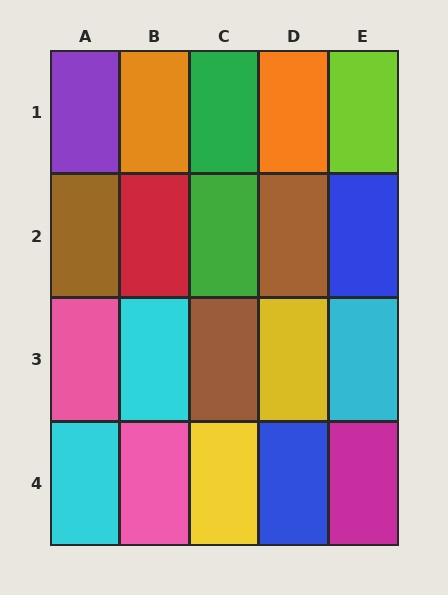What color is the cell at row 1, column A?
Purple.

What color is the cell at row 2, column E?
Blue.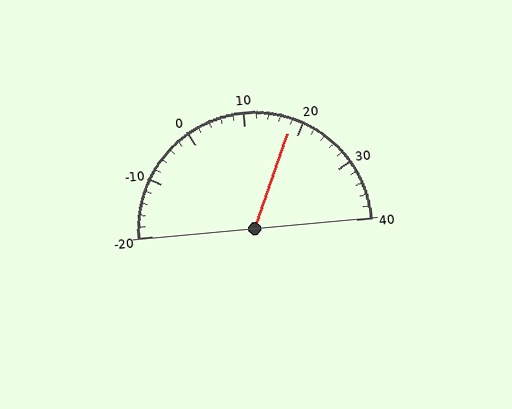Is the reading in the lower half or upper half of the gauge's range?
The reading is in the upper half of the range (-20 to 40).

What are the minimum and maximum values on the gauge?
The gauge ranges from -20 to 40.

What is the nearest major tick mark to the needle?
The nearest major tick mark is 20.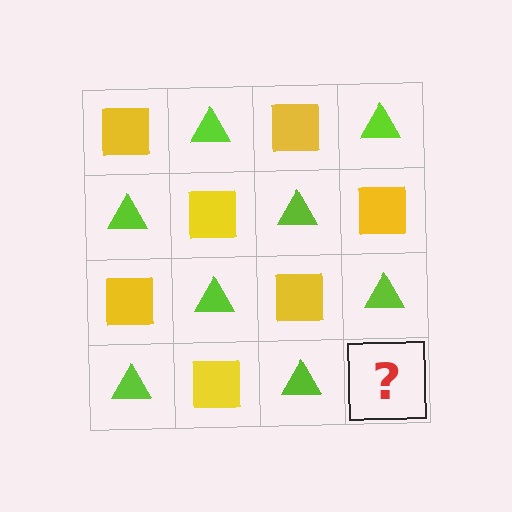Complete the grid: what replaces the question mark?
The question mark should be replaced with a yellow square.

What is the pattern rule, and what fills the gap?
The rule is that it alternates yellow square and lime triangle in a checkerboard pattern. The gap should be filled with a yellow square.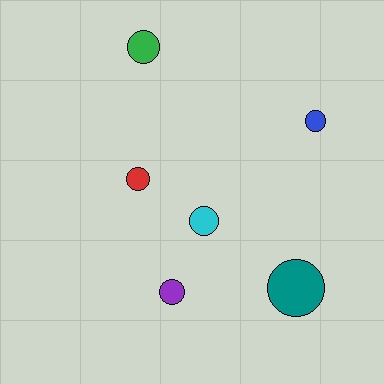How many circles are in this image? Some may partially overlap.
There are 6 circles.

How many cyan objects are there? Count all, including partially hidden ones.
There is 1 cyan object.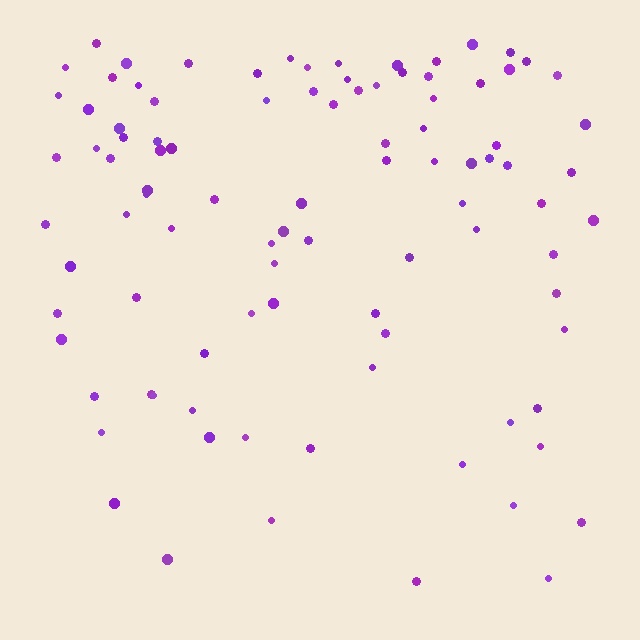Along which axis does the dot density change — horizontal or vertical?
Vertical.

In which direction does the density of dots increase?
From bottom to top, with the top side densest.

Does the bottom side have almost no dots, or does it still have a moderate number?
Still a moderate number, just noticeably fewer than the top.